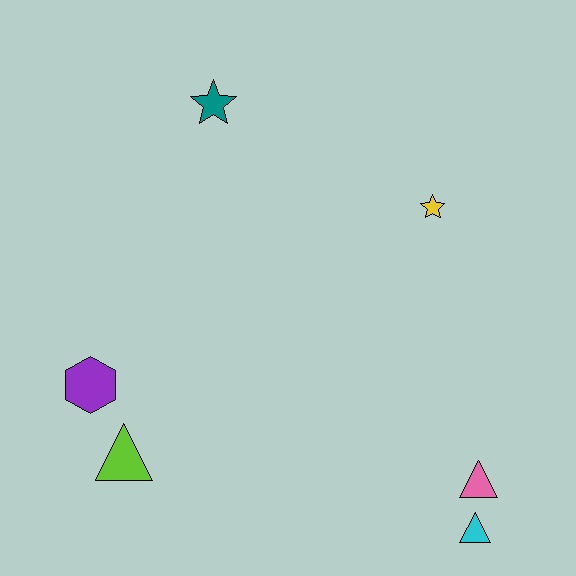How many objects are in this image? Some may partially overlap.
There are 6 objects.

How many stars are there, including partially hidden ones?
There are 2 stars.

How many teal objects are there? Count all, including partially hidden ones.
There is 1 teal object.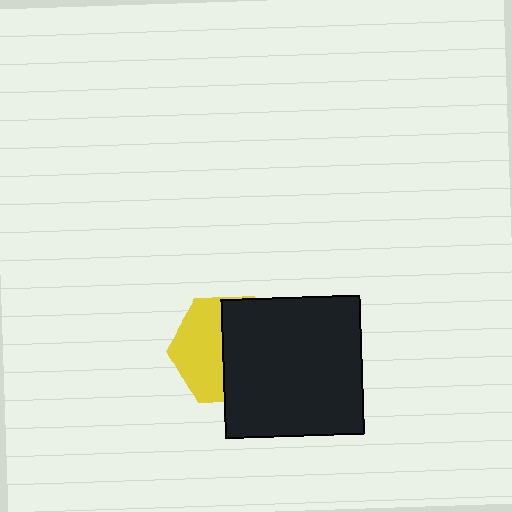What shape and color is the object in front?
The object in front is a black square.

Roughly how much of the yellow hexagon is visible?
About half of it is visible (roughly 46%).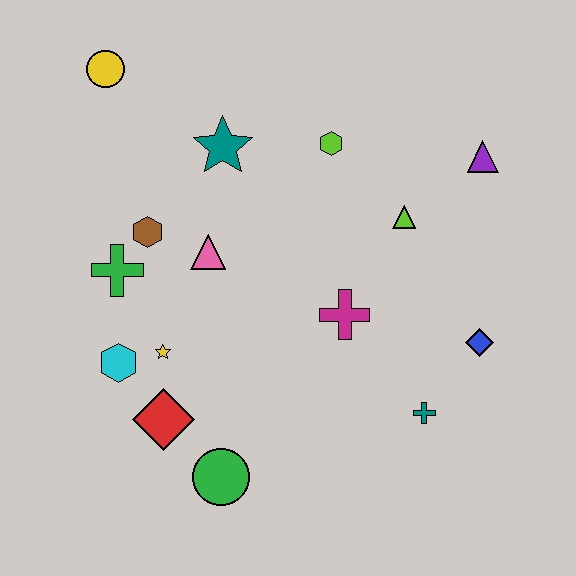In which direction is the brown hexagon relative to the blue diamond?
The brown hexagon is to the left of the blue diamond.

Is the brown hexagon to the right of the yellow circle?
Yes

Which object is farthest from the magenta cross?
The yellow circle is farthest from the magenta cross.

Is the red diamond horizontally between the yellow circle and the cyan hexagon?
No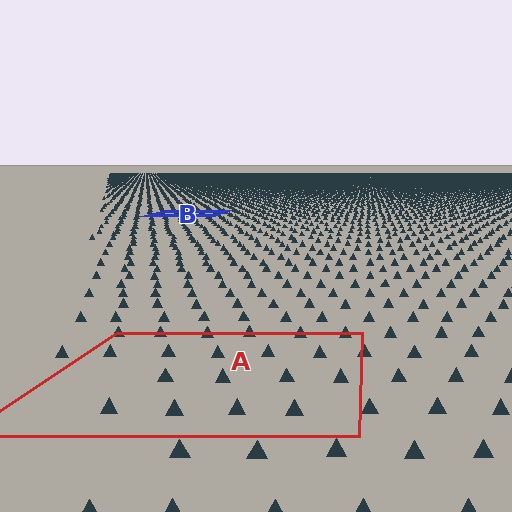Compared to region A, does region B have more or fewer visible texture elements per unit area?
Region B has more texture elements per unit area — they are packed more densely because it is farther away.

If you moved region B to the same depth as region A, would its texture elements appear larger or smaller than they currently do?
They would appear larger. At a closer depth, the same texture elements are projected at a bigger on-screen size.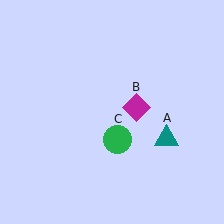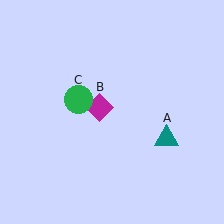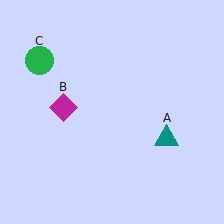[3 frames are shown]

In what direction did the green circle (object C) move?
The green circle (object C) moved up and to the left.